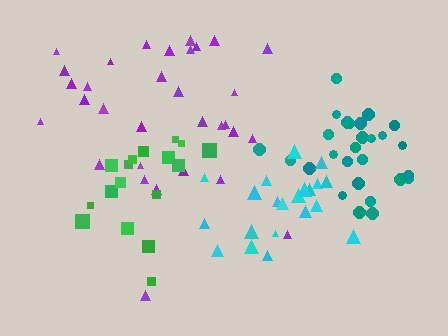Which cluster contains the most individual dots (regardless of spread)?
Purple (32).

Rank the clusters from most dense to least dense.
teal, green, cyan, purple.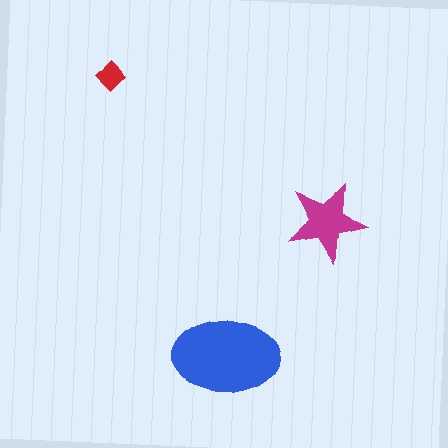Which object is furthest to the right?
The magenta star is rightmost.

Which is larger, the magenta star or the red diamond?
The magenta star.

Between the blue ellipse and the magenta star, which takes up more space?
The blue ellipse.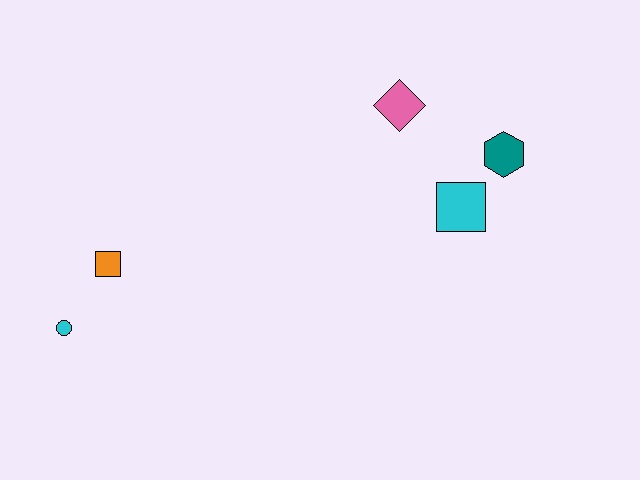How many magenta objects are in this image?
There are no magenta objects.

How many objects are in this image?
There are 5 objects.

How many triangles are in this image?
There are no triangles.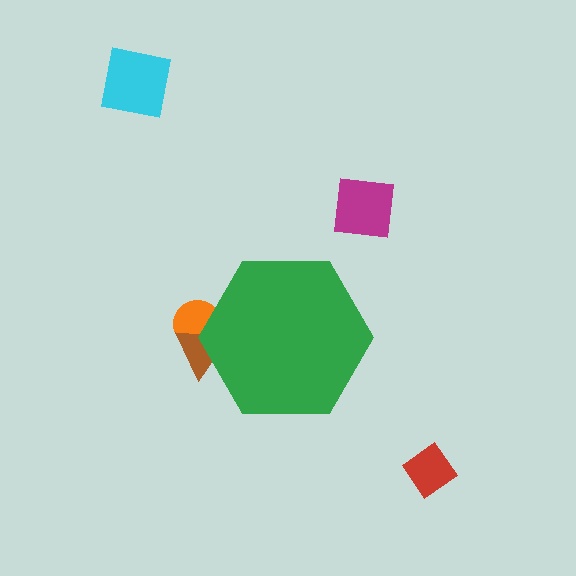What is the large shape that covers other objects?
A green hexagon.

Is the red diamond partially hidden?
No, the red diamond is fully visible.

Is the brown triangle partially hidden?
Yes, the brown triangle is partially hidden behind the green hexagon.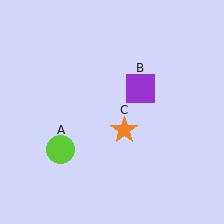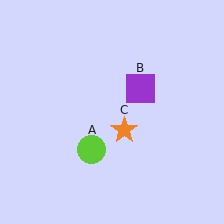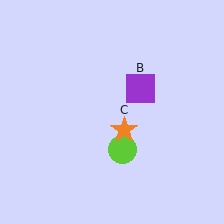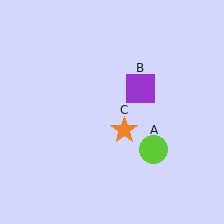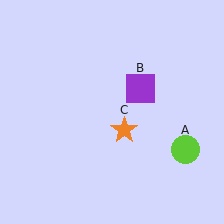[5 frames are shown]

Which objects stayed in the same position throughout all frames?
Purple square (object B) and orange star (object C) remained stationary.